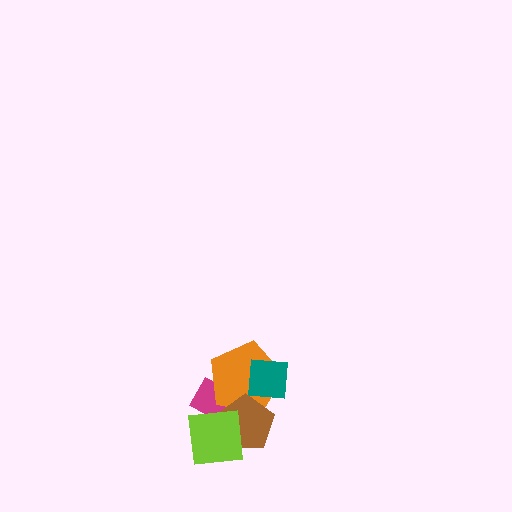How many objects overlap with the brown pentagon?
4 objects overlap with the brown pentagon.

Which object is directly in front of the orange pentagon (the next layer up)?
The teal square is directly in front of the orange pentagon.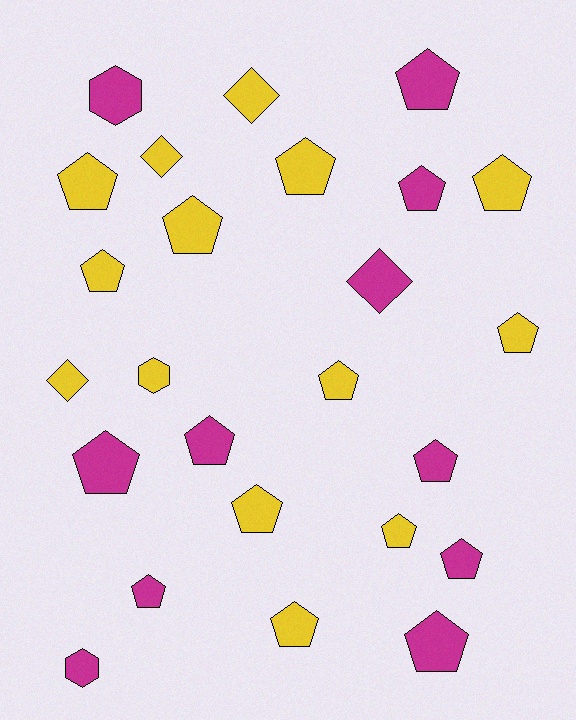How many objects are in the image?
There are 25 objects.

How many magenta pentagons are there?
There are 8 magenta pentagons.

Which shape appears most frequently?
Pentagon, with 18 objects.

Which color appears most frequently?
Yellow, with 14 objects.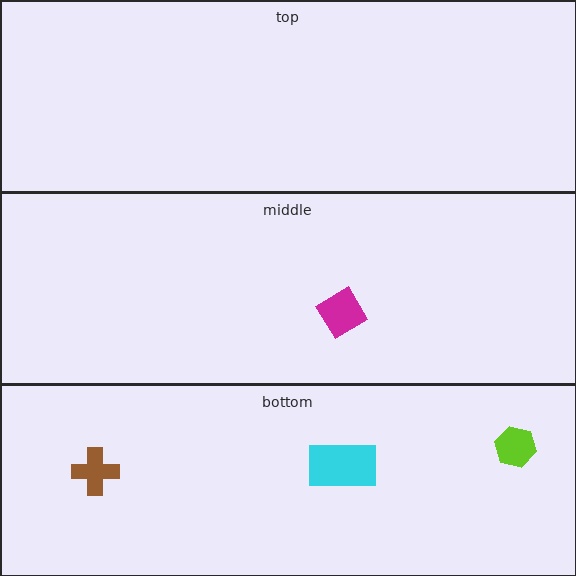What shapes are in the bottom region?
The cyan rectangle, the lime hexagon, the brown cross.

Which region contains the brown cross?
The bottom region.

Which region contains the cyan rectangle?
The bottom region.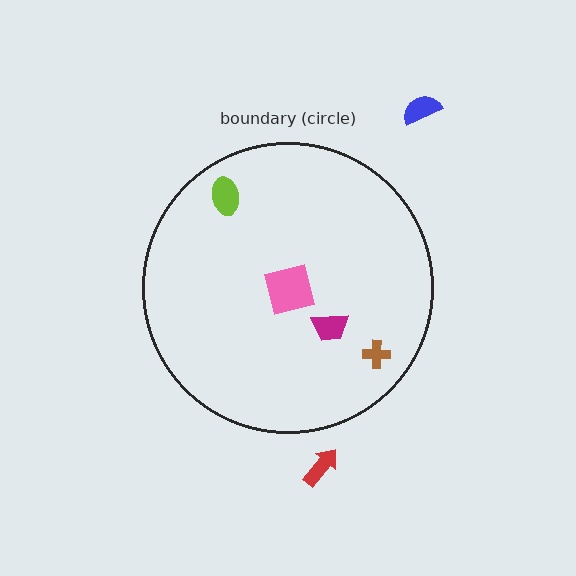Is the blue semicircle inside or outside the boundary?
Outside.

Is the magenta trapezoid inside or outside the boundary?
Inside.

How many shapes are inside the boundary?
4 inside, 2 outside.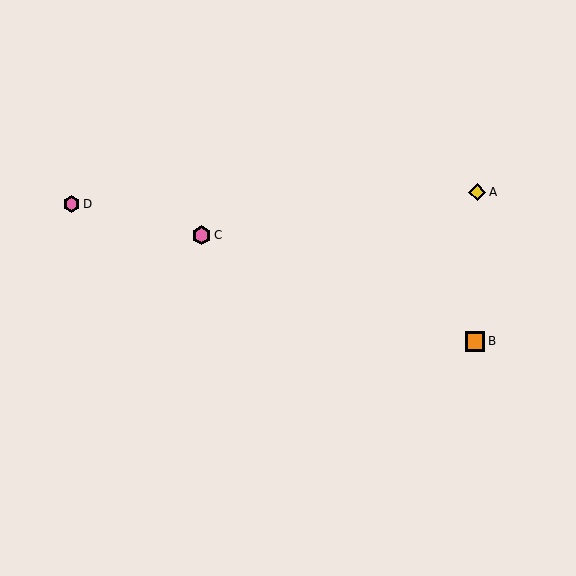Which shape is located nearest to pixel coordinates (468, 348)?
The orange square (labeled B) at (475, 341) is nearest to that location.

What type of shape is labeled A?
Shape A is a yellow diamond.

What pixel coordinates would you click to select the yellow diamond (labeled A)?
Click at (477, 192) to select the yellow diamond A.